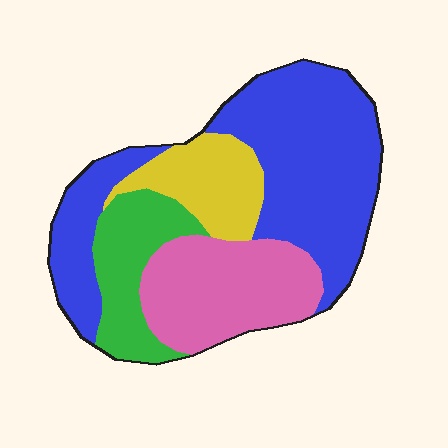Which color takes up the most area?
Blue, at roughly 45%.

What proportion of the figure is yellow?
Yellow takes up about one eighth (1/8) of the figure.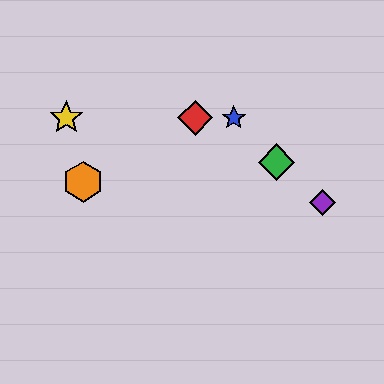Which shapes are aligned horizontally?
The red diamond, the blue star, the yellow star are aligned horizontally.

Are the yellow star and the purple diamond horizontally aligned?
No, the yellow star is at y≈118 and the purple diamond is at y≈203.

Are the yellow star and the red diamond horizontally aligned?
Yes, both are at y≈118.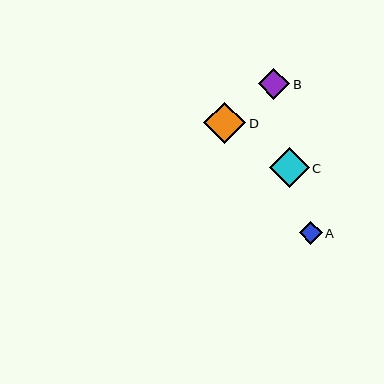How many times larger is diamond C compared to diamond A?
Diamond C is approximately 1.7 times the size of diamond A.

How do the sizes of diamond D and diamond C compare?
Diamond D and diamond C are approximately the same size.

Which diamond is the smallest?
Diamond A is the smallest with a size of approximately 23 pixels.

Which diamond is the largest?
Diamond D is the largest with a size of approximately 42 pixels.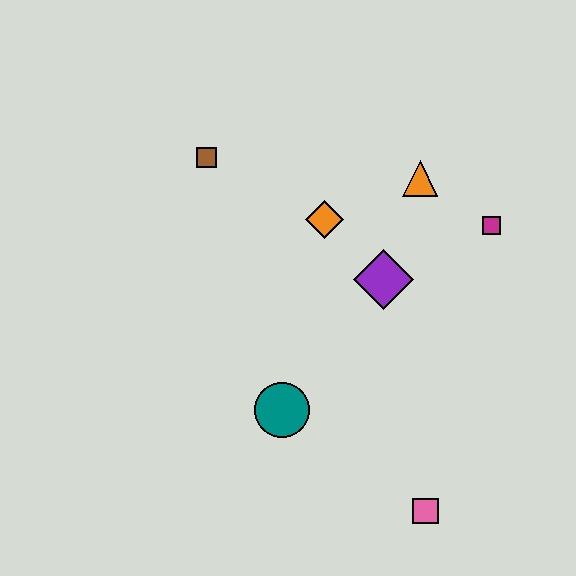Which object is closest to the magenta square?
The orange triangle is closest to the magenta square.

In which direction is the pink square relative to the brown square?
The pink square is below the brown square.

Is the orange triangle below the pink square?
No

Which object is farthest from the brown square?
The pink square is farthest from the brown square.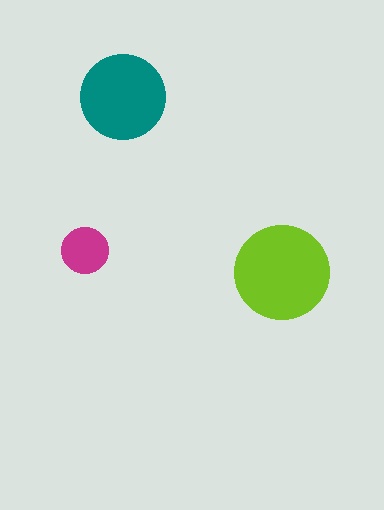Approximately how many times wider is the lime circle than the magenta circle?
About 2 times wider.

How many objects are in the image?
There are 3 objects in the image.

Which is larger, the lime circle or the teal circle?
The lime one.